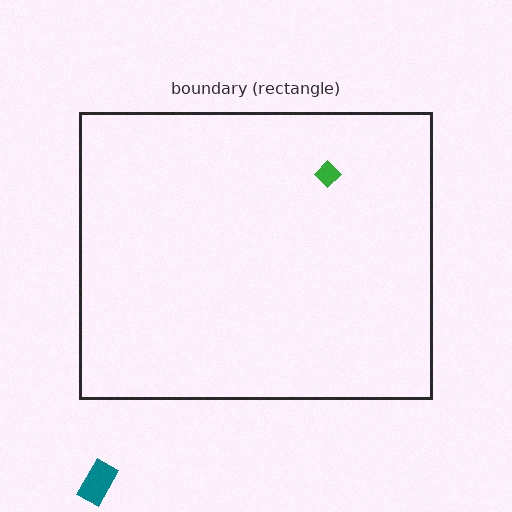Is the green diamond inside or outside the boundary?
Inside.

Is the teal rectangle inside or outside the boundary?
Outside.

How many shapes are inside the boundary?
1 inside, 1 outside.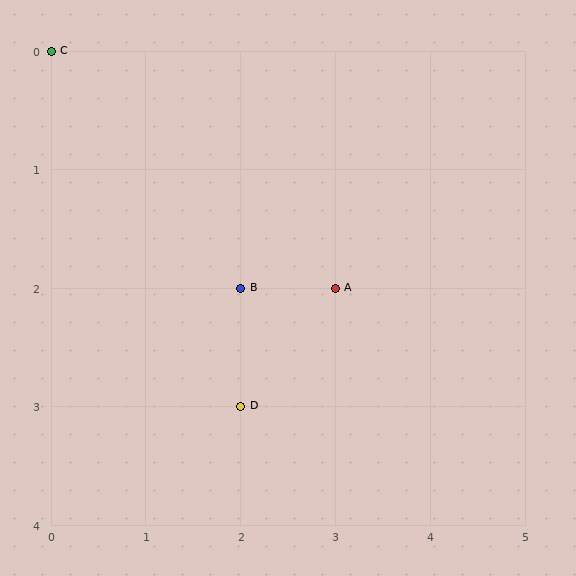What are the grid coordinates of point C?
Point C is at grid coordinates (0, 0).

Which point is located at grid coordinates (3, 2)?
Point A is at (3, 2).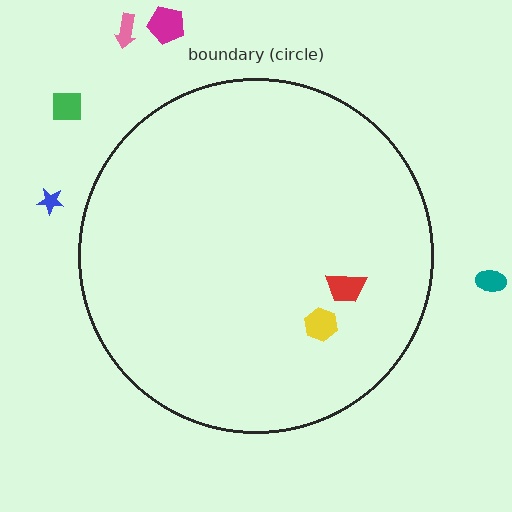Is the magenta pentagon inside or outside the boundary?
Outside.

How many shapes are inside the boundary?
2 inside, 5 outside.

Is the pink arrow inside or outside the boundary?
Outside.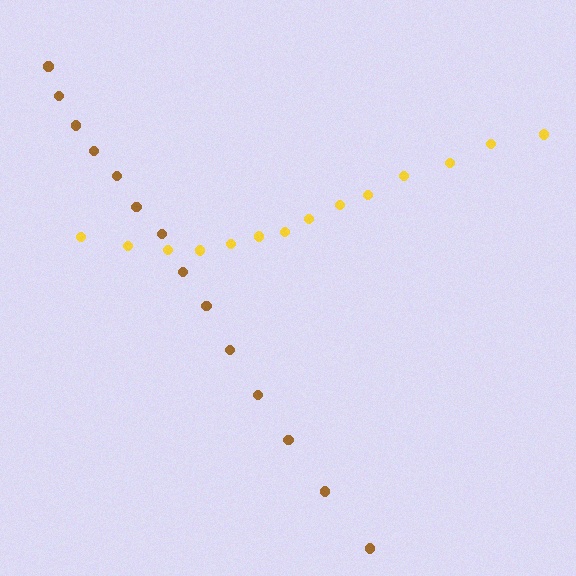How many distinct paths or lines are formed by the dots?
There are 2 distinct paths.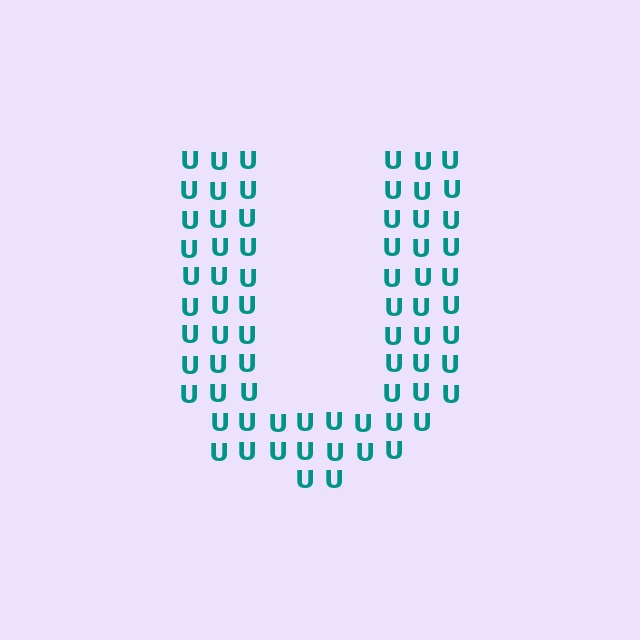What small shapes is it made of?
It is made of small letter U's.